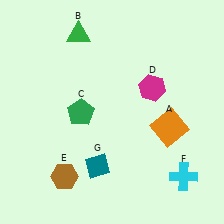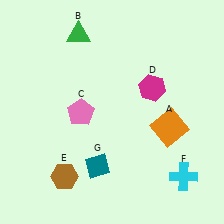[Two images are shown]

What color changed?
The pentagon (C) changed from green in Image 1 to pink in Image 2.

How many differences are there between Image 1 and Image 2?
There is 1 difference between the two images.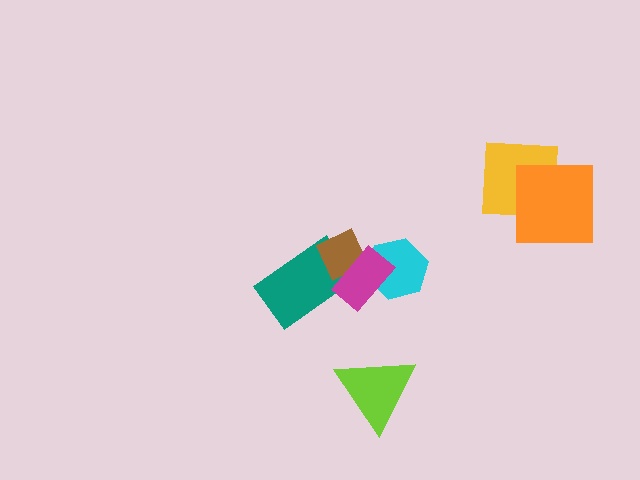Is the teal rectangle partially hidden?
Yes, it is partially covered by another shape.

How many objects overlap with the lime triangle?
0 objects overlap with the lime triangle.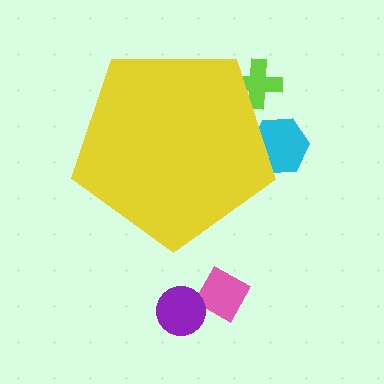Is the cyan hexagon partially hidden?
Yes, the cyan hexagon is partially hidden behind the yellow pentagon.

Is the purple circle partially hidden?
No, the purple circle is fully visible.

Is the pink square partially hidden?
No, the pink square is fully visible.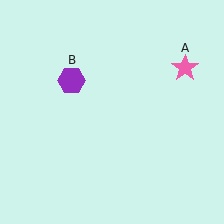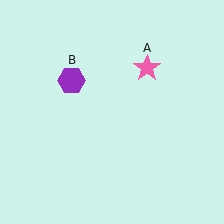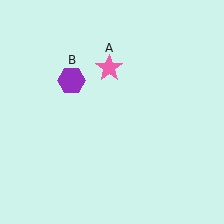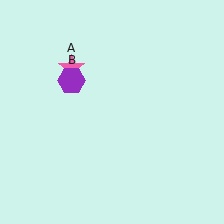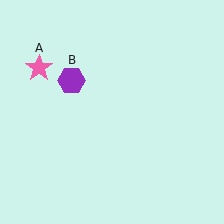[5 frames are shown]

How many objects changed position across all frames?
1 object changed position: pink star (object A).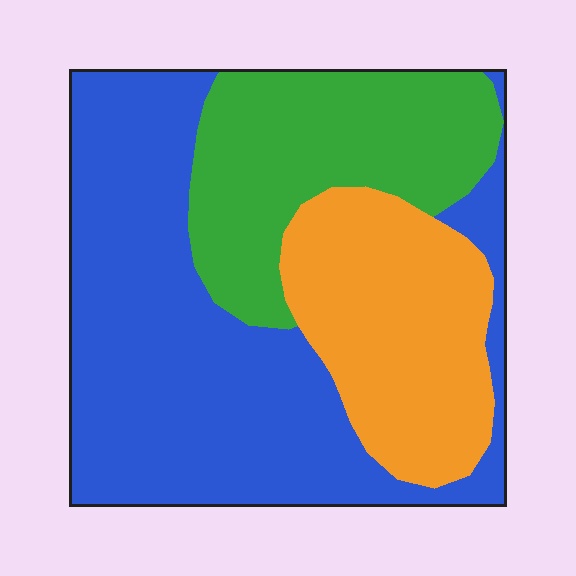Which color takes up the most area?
Blue, at roughly 50%.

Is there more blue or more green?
Blue.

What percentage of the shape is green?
Green covers about 25% of the shape.